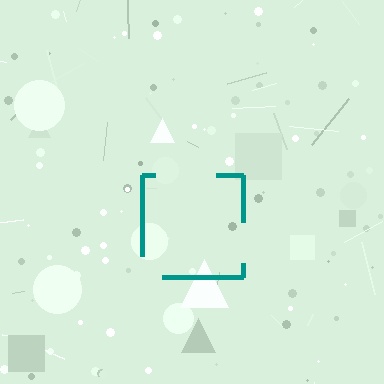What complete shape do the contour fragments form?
The contour fragments form a square.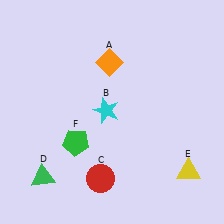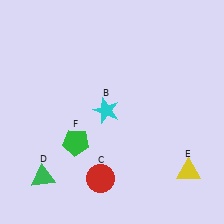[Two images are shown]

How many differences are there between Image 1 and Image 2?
There is 1 difference between the two images.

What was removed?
The orange diamond (A) was removed in Image 2.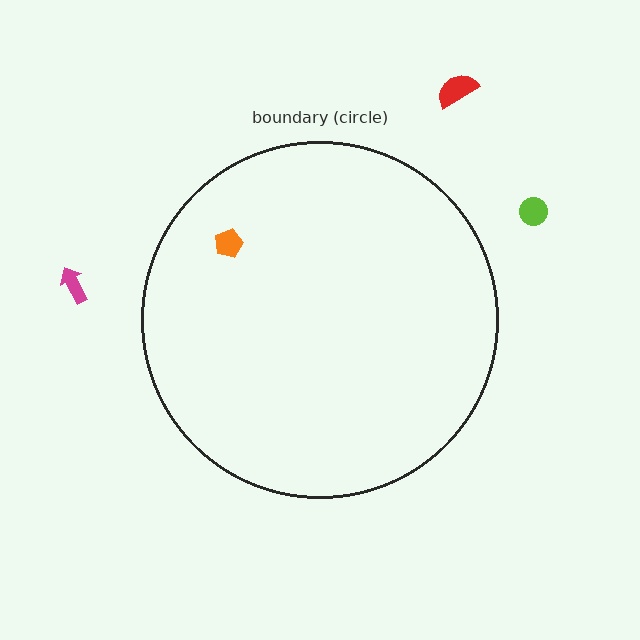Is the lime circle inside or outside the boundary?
Outside.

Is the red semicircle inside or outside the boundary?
Outside.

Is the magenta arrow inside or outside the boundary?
Outside.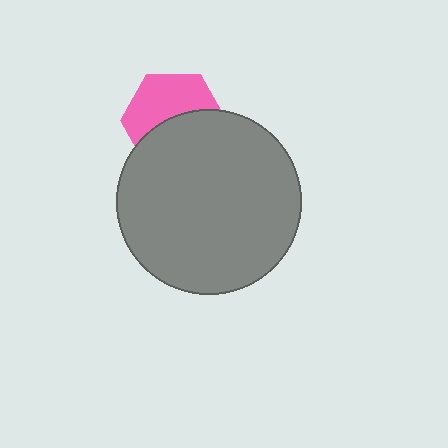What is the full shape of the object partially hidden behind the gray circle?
The partially hidden object is a pink hexagon.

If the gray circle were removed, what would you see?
You would see the complete pink hexagon.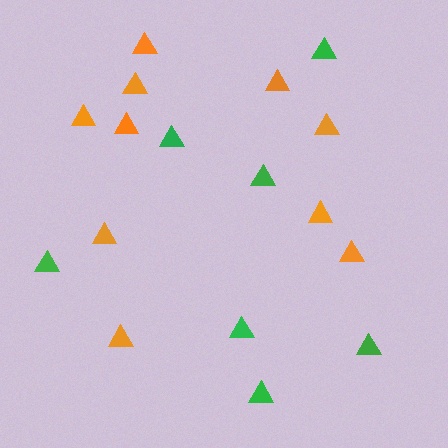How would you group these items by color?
There are 2 groups: one group of green triangles (7) and one group of orange triangles (10).